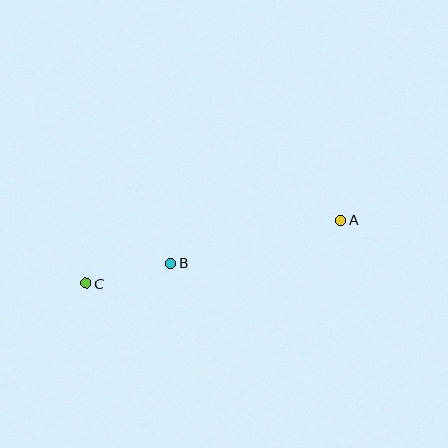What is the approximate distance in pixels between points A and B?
The distance between A and B is approximately 176 pixels.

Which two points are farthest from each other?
Points A and C are farthest from each other.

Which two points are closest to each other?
Points B and C are closest to each other.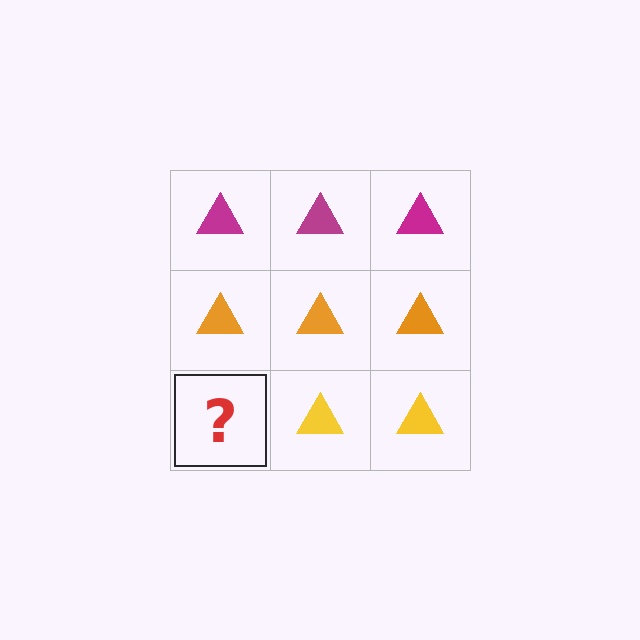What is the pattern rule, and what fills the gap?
The rule is that each row has a consistent color. The gap should be filled with a yellow triangle.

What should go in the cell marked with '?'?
The missing cell should contain a yellow triangle.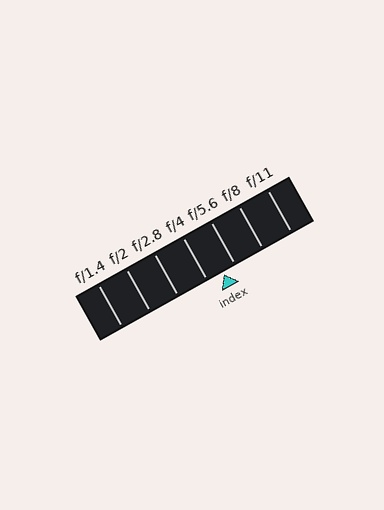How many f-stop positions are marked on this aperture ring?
There are 7 f-stop positions marked.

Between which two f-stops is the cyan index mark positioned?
The index mark is between f/4 and f/5.6.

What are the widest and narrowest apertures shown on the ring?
The widest aperture shown is f/1.4 and the narrowest is f/11.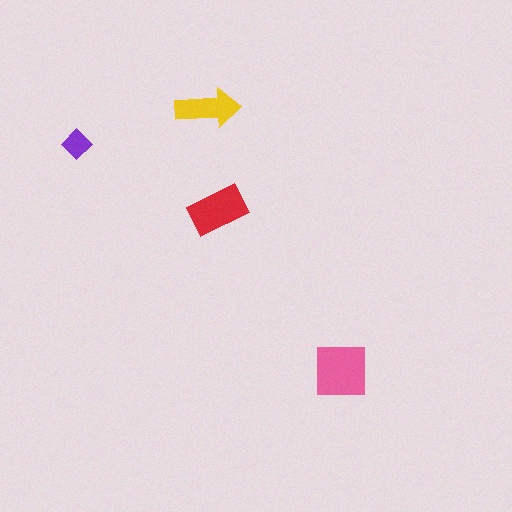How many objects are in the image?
There are 4 objects in the image.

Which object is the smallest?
The purple diamond.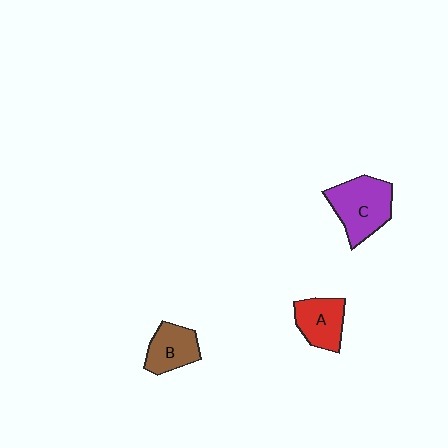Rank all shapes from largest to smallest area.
From largest to smallest: C (purple), A (red), B (brown).